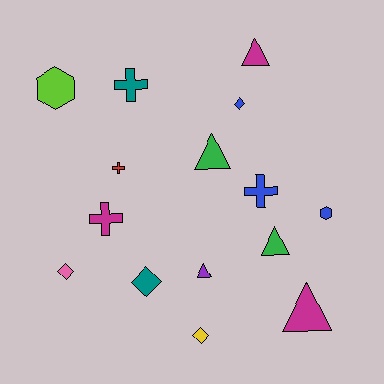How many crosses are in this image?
There are 4 crosses.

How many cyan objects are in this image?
There are no cyan objects.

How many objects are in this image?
There are 15 objects.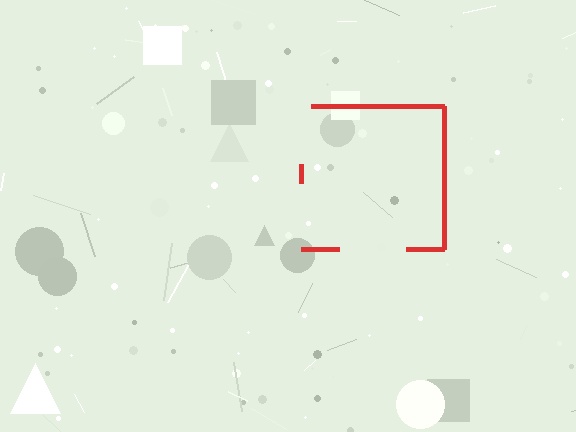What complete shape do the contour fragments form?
The contour fragments form a square.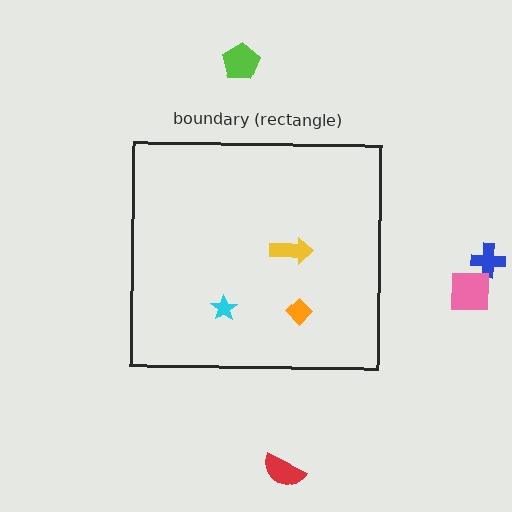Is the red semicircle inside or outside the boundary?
Outside.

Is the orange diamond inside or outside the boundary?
Inside.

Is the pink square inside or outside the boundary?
Outside.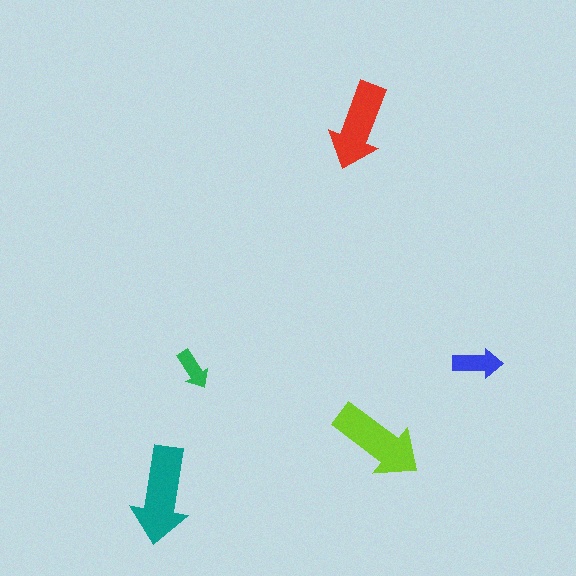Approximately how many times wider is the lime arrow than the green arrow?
About 2 times wider.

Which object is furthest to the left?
The teal arrow is leftmost.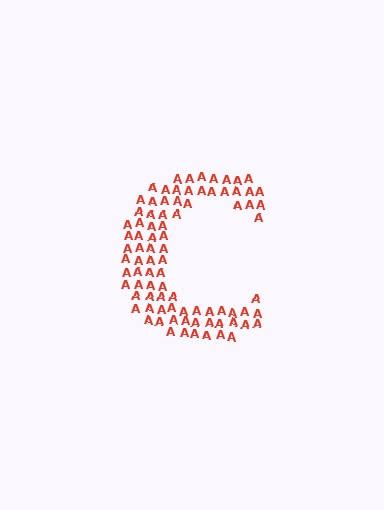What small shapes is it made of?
It is made of small letter A's.